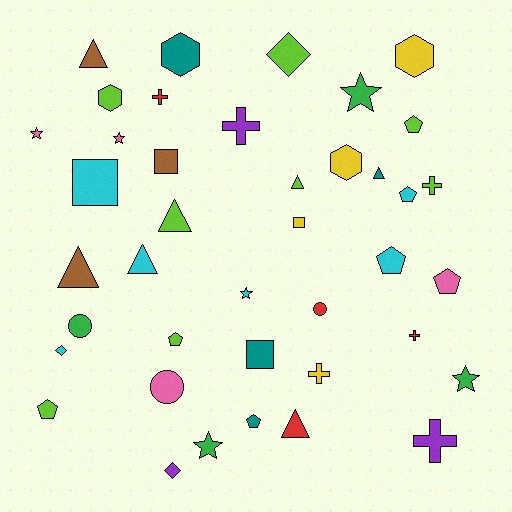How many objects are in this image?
There are 40 objects.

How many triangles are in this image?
There are 7 triangles.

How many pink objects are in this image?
There are 4 pink objects.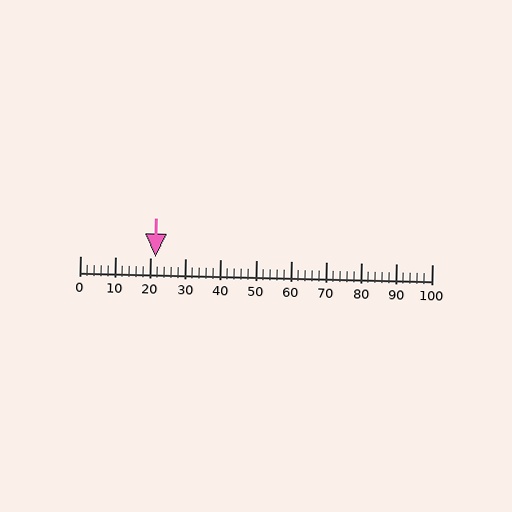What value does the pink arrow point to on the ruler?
The pink arrow points to approximately 22.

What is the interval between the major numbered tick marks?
The major tick marks are spaced 10 units apart.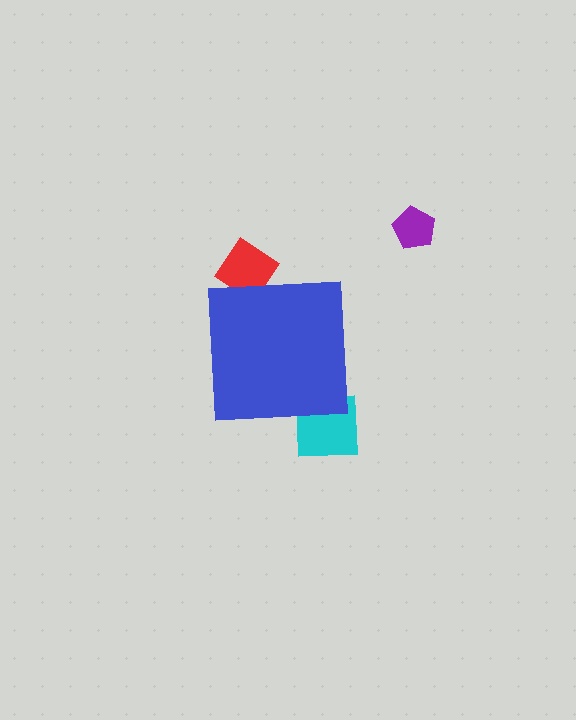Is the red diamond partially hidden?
Yes, the red diamond is partially hidden behind the blue square.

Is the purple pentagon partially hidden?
No, the purple pentagon is fully visible.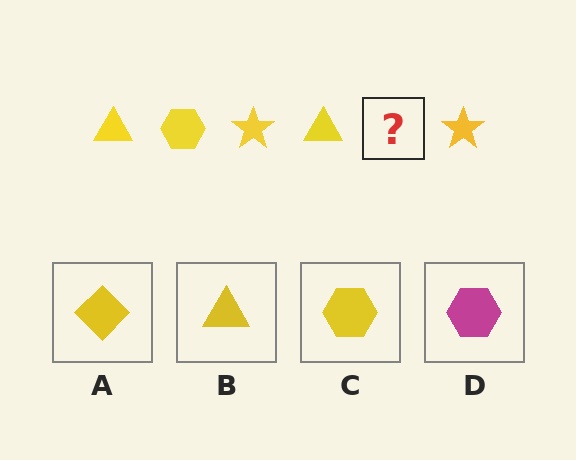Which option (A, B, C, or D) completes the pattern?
C.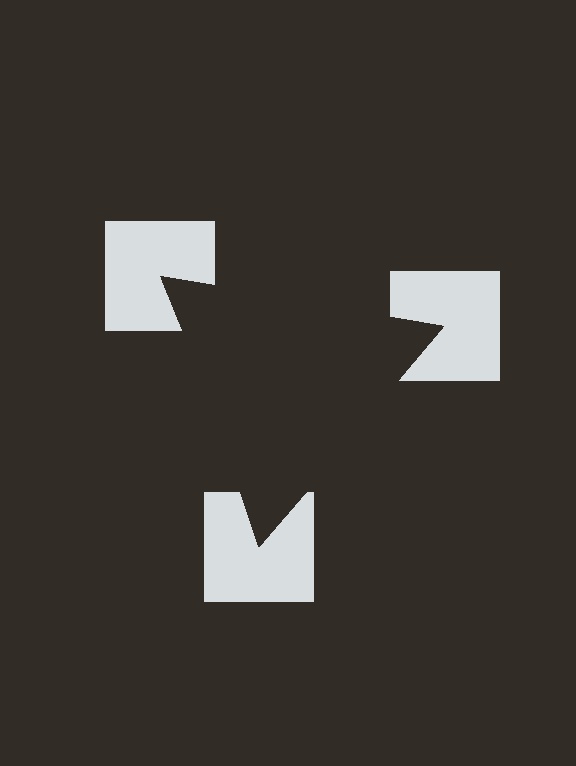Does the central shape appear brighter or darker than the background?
It typically appears slightly darker than the background, even though no actual brightness change is drawn.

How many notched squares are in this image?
There are 3 — one at each vertex of the illusory triangle.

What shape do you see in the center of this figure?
An illusory triangle — its edges are inferred from the aligned wedge cuts in the notched squares, not physically drawn.